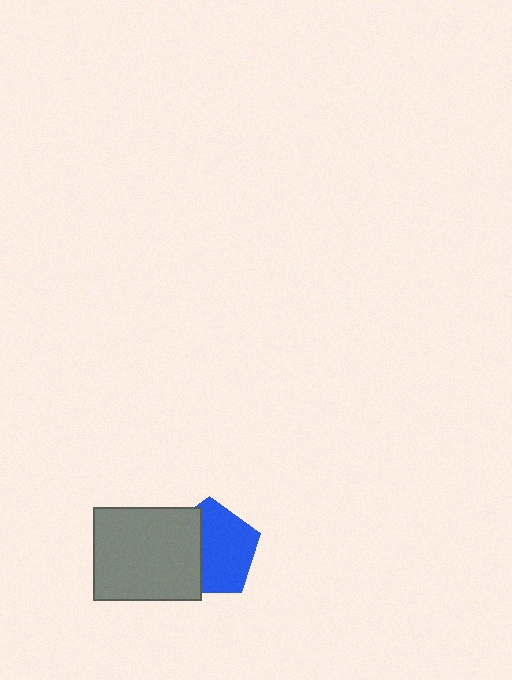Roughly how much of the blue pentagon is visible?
About half of it is visible (roughly 61%).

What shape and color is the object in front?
The object in front is a gray rectangle.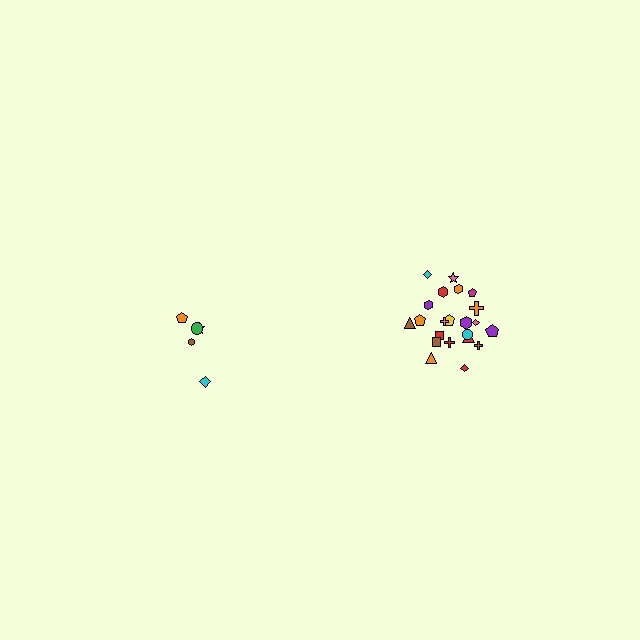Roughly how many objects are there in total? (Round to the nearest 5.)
Roughly 25 objects in total.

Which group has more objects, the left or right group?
The right group.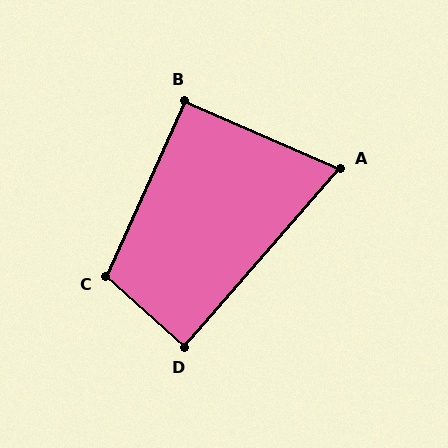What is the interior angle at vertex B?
Approximately 91 degrees (approximately right).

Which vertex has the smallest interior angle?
A, at approximately 72 degrees.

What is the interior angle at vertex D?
Approximately 89 degrees (approximately right).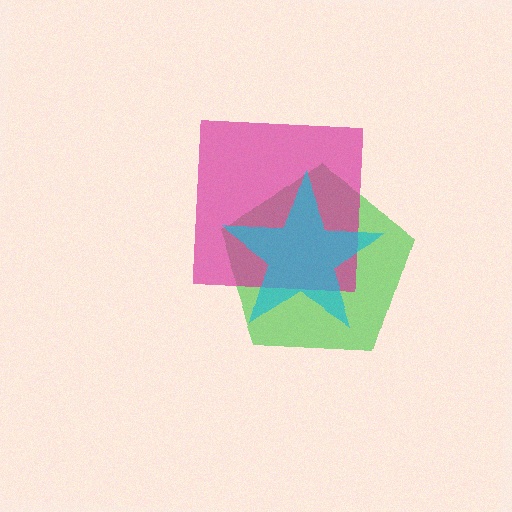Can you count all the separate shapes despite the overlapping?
Yes, there are 3 separate shapes.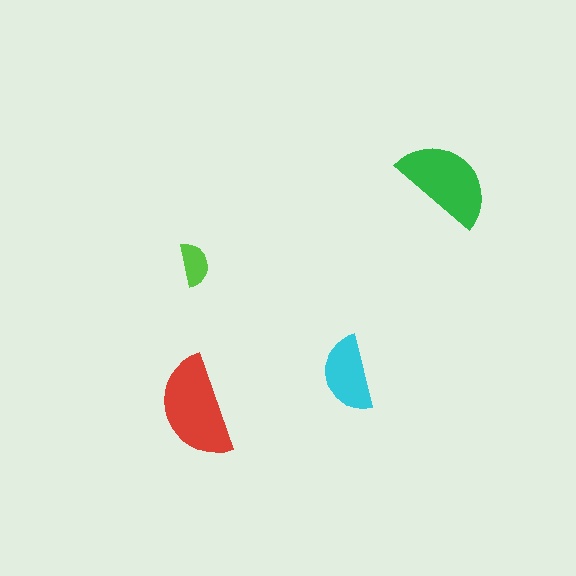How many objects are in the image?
There are 4 objects in the image.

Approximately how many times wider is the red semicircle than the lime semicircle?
About 2.5 times wider.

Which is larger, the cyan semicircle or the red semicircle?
The red one.